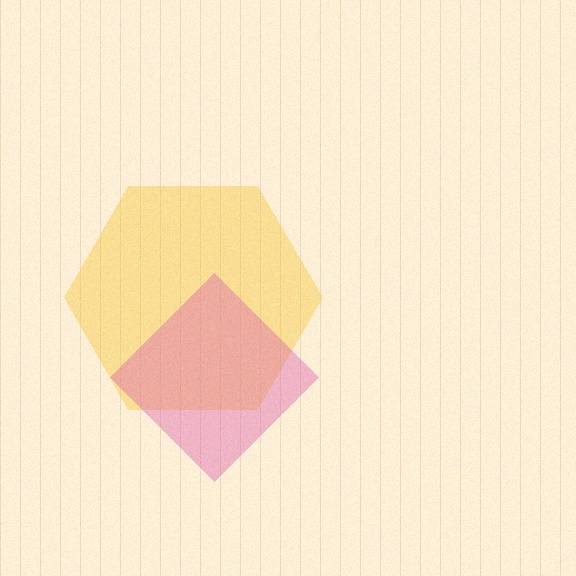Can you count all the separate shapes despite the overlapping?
Yes, there are 2 separate shapes.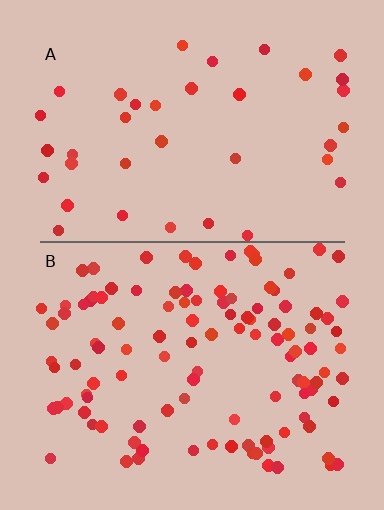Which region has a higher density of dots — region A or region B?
B (the bottom).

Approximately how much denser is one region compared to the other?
Approximately 3.0× — region B over region A.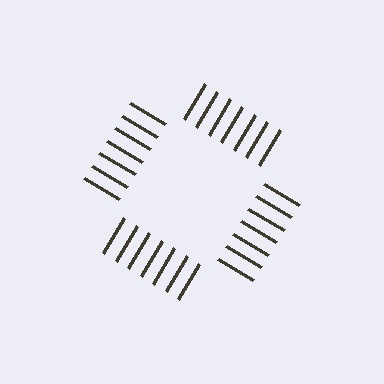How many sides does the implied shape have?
4 sides — the line-ends trace a square.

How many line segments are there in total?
28 — 7 along each of the 4 edges.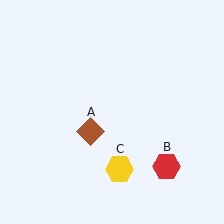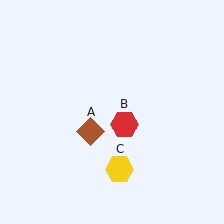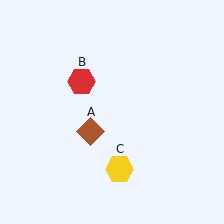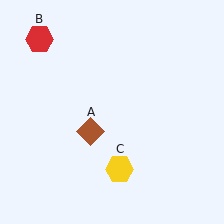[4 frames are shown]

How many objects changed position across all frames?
1 object changed position: red hexagon (object B).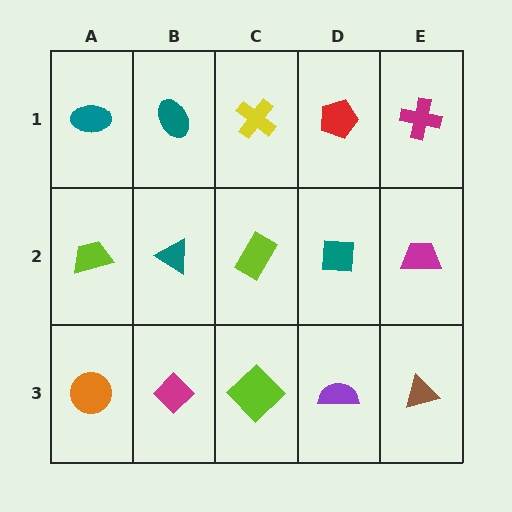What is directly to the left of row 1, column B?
A teal ellipse.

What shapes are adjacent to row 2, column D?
A red pentagon (row 1, column D), a purple semicircle (row 3, column D), a lime rectangle (row 2, column C), a magenta trapezoid (row 2, column E).